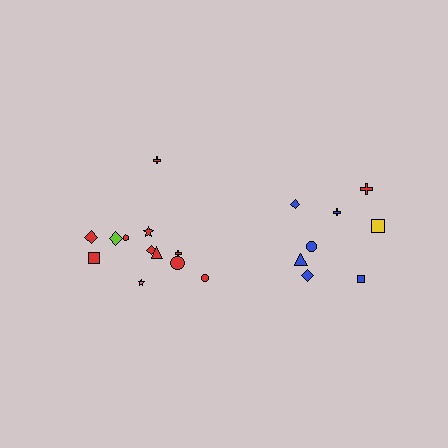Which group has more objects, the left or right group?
The left group.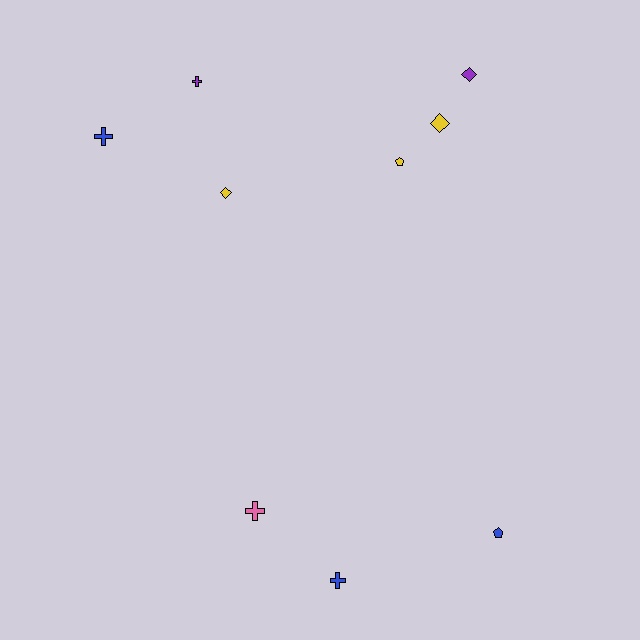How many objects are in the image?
There are 9 objects.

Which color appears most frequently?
Yellow, with 3 objects.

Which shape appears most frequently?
Cross, with 4 objects.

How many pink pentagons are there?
There are no pink pentagons.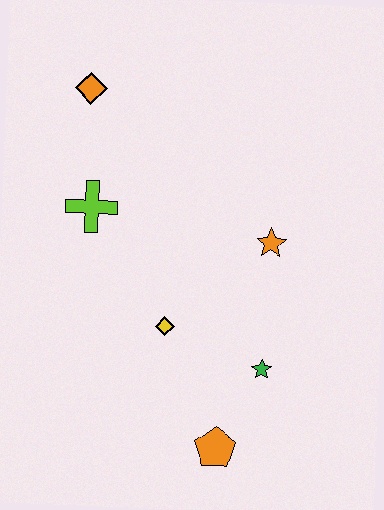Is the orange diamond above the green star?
Yes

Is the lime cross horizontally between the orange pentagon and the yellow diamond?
No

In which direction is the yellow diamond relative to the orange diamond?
The yellow diamond is below the orange diamond.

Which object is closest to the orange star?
The green star is closest to the orange star.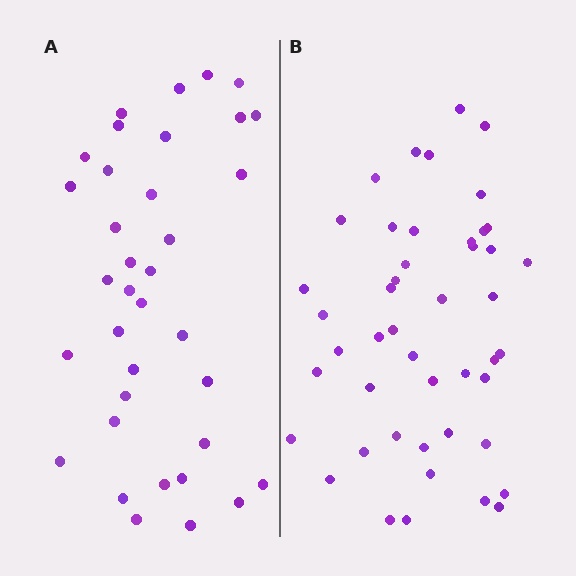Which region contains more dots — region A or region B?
Region B (the right region) has more dots.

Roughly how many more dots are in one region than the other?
Region B has roughly 10 or so more dots than region A.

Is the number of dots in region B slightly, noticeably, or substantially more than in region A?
Region B has noticeably more, but not dramatically so. The ratio is roughly 1.3 to 1.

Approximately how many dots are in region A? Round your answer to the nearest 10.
About 40 dots. (The exact count is 36, which rounds to 40.)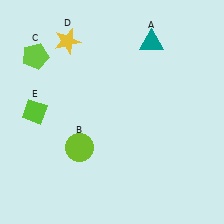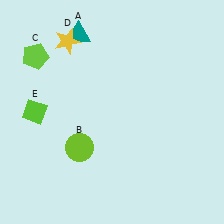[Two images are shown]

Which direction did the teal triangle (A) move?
The teal triangle (A) moved left.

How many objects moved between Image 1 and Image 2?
1 object moved between the two images.